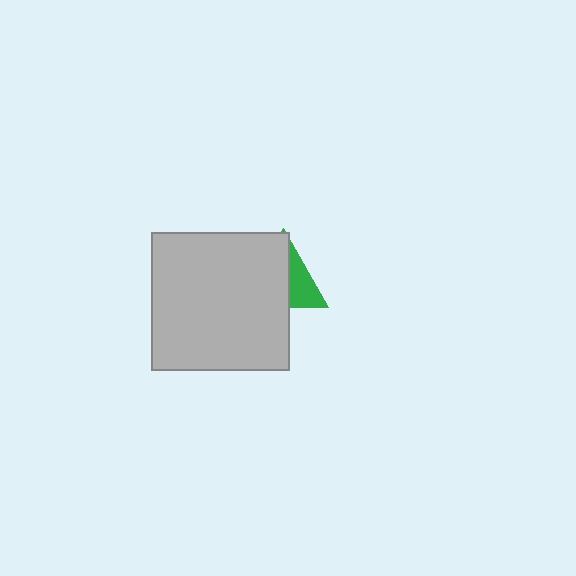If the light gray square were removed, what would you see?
You would see the complete green triangle.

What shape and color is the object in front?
The object in front is a light gray square.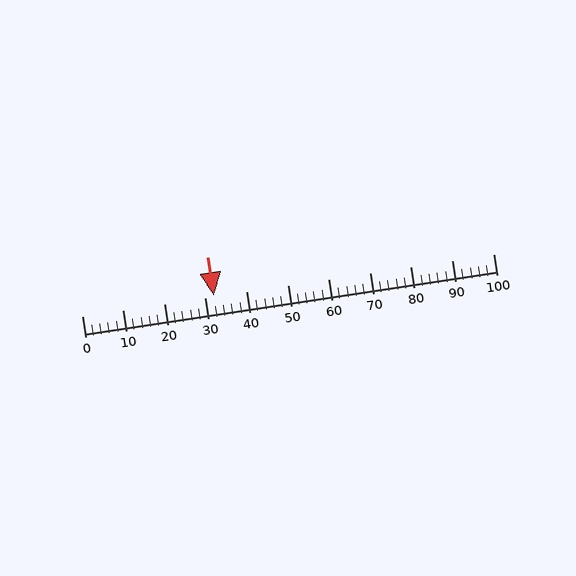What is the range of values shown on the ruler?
The ruler shows values from 0 to 100.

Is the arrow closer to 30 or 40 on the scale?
The arrow is closer to 30.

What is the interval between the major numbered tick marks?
The major tick marks are spaced 10 units apart.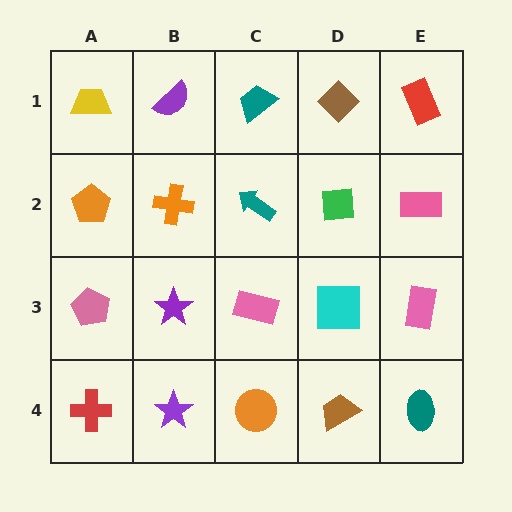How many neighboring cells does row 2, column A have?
3.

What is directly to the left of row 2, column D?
A teal arrow.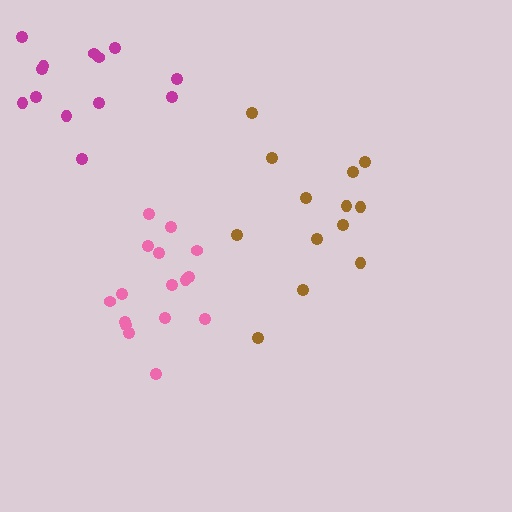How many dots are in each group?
Group 1: 13 dots, Group 2: 13 dots, Group 3: 16 dots (42 total).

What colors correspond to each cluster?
The clusters are colored: magenta, brown, pink.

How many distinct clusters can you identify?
There are 3 distinct clusters.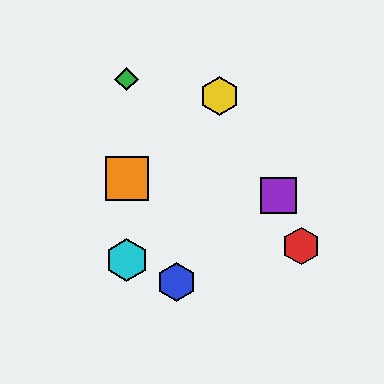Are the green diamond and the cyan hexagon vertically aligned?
Yes, both are at x≈127.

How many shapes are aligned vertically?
3 shapes (the green diamond, the orange square, the cyan hexagon) are aligned vertically.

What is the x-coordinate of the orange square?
The orange square is at x≈127.